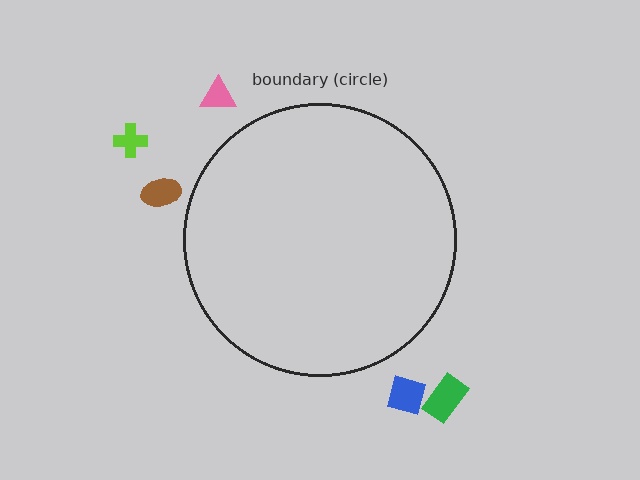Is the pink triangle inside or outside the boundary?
Outside.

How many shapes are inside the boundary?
0 inside, 5 outside.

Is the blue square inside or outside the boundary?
Outside.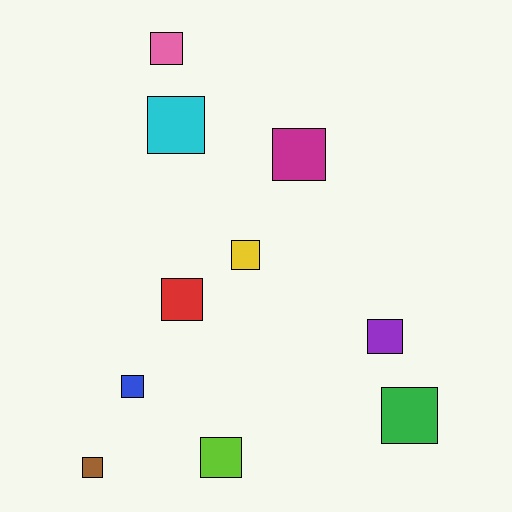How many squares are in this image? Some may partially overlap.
There are 10 squares.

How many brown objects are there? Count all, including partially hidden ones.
There is 1 brown object.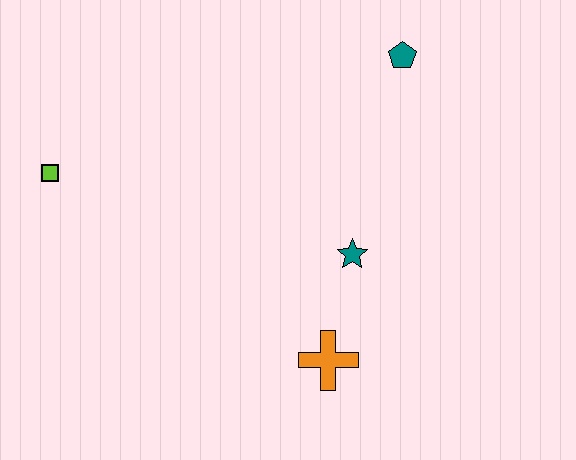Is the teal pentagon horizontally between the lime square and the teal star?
No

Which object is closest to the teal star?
The orange cross is closest to the teal star.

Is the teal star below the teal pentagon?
Yes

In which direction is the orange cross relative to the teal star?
The orange cross is below the teal star.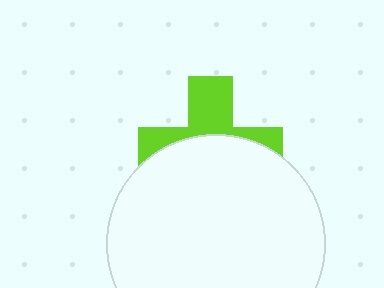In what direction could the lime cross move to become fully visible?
The lime cross could move up. That would shift it out from behind the white circle entirely.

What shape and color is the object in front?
The object in front is a white circle.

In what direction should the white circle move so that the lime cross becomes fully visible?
The white circle should move down. That is the shortest direction to clear the overlap and leave the lime cross fully visible.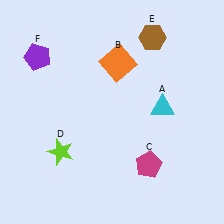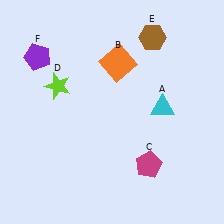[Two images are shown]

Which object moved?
The lime star (D) moved up.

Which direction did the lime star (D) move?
The lime star (D) moved up.